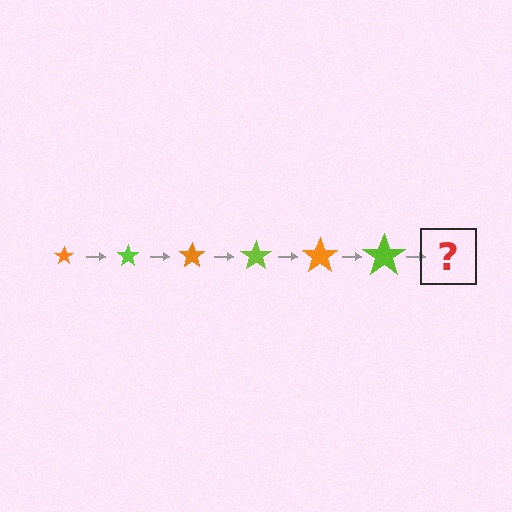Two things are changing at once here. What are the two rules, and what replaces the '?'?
The two rules are that the star grows larger each step and the color cycles through orange and lime. The '?' should be an orange star, larger than the previous one.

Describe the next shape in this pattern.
It should be an orange star, larger than the previous one.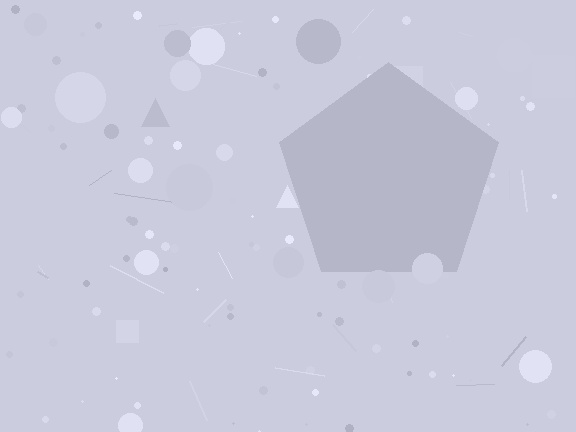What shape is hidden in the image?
A pentagon is hidden in the image.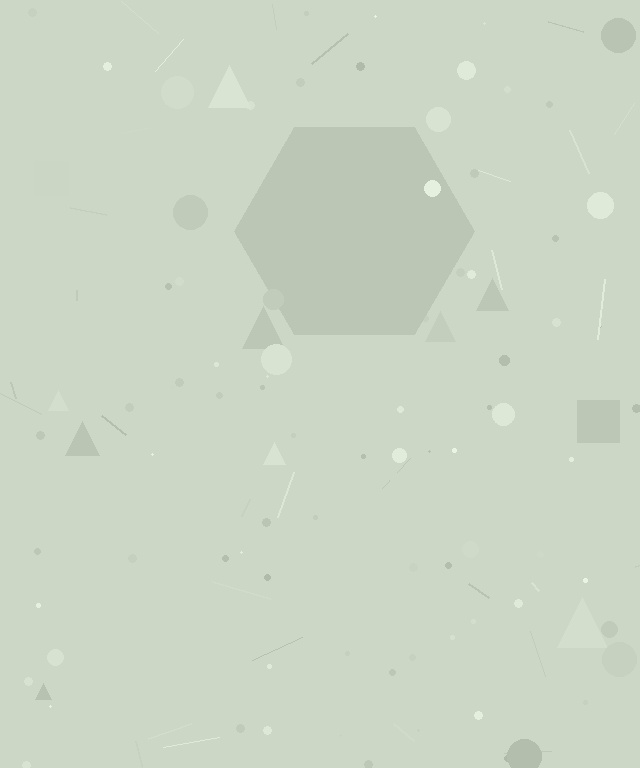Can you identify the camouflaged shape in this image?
The camouflaged shape is a hexagon.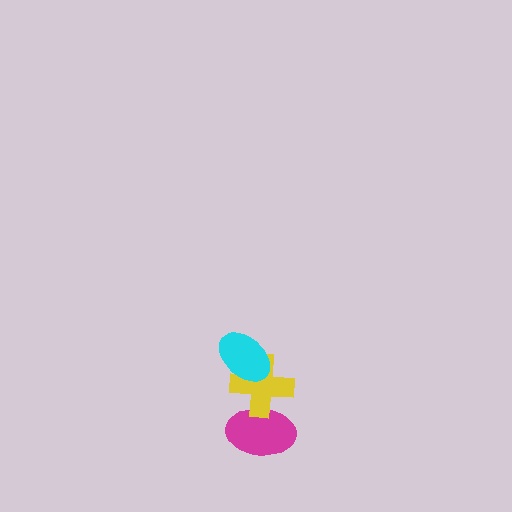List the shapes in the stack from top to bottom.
From top to bottom: the cyan ellipse, the yellow cross, the magenta ellipse.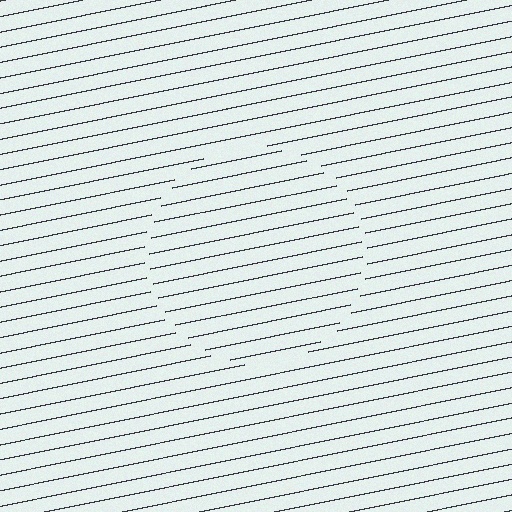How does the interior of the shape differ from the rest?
The interior of the shape contains the same grating, shifted by half a period — the contour is defined by the phase discontinuity where line-ends from the inner and outer gratings abut.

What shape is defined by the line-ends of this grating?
An illusory circle. The interior of the shape contains the same grating, shifted by half a period — the contour is defined by the phase discontinuity where line-ends from the inner and outer gratings abut.